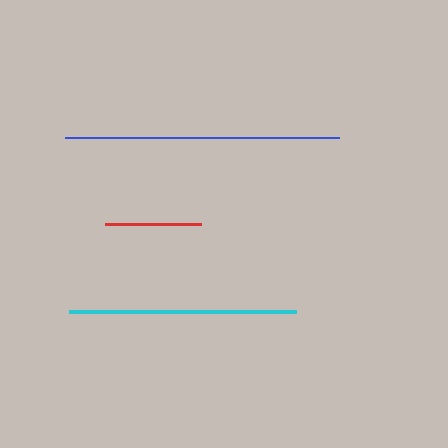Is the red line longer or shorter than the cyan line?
The cyan line is longer than the red line.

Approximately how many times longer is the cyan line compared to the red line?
The cyan line is approximately 2.4 times the length of the red line.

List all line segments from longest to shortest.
From longest to shortest: blue, cyan, red.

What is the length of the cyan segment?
The cyan segment is approximately 227 pixels long.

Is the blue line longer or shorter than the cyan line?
The blue line is longer than the cyan line.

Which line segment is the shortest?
The red line is the shortest at approximately 96 pixels.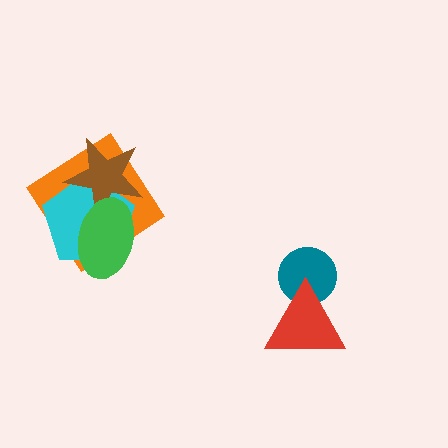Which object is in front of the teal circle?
The red triangle is in front of the teal circle.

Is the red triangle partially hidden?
No, no other shape covers it.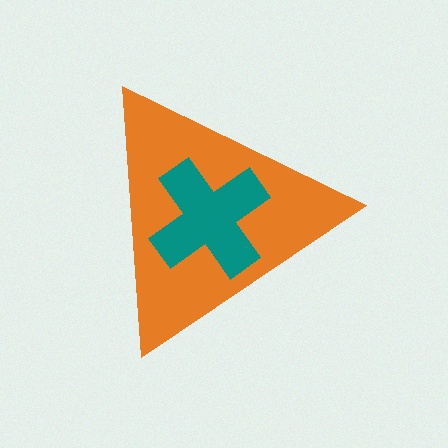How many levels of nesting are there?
2.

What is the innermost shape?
The teal cross.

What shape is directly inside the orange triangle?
The teal cross.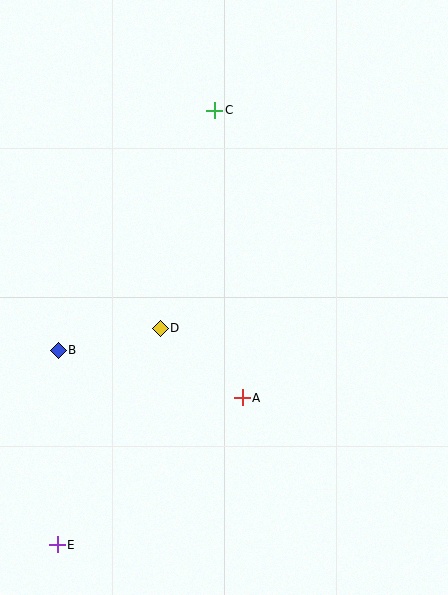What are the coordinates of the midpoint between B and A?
The midpoint between B and A is at (150, 374).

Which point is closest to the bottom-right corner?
Point A is closest to the bottom-right corner.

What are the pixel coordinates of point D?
Point D is at (160, 328).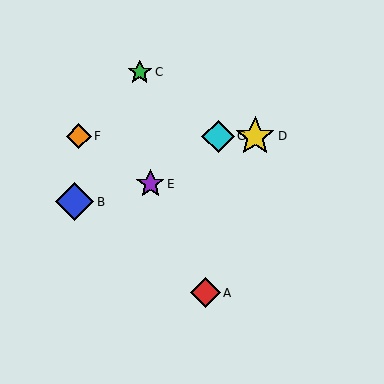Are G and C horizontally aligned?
No, G is at y≈136 and C is at y≈72.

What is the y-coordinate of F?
Object F is at y≈136.